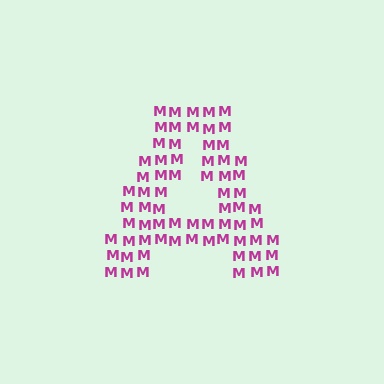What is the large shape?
The large shape is the letter A.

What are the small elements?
The small elements are letter M's.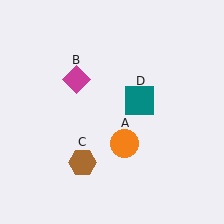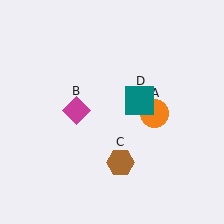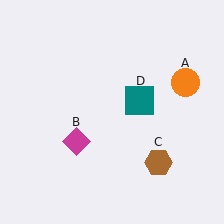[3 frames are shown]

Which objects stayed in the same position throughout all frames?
Teal square (object D) remained stationary.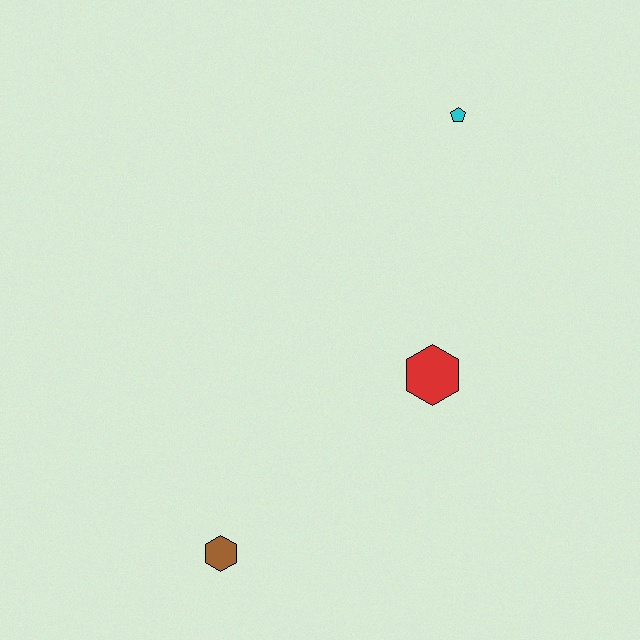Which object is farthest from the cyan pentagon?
The brown hexagon is farthest from the cyan pentagon.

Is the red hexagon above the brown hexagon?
Yes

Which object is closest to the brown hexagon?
The red hexagon is closest to the brown hexagon.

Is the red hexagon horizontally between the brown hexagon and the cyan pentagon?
Yes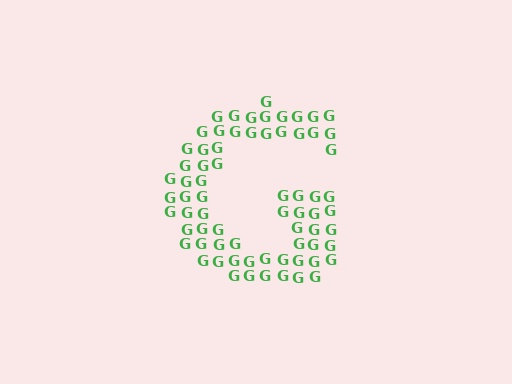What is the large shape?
The large shape is the letter G.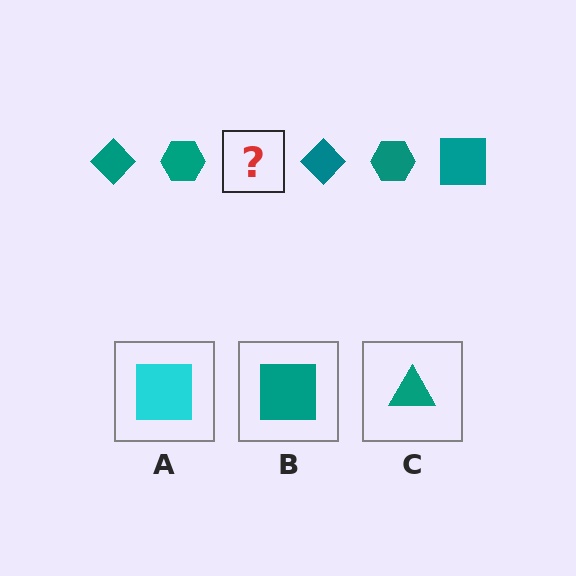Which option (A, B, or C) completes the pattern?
B.